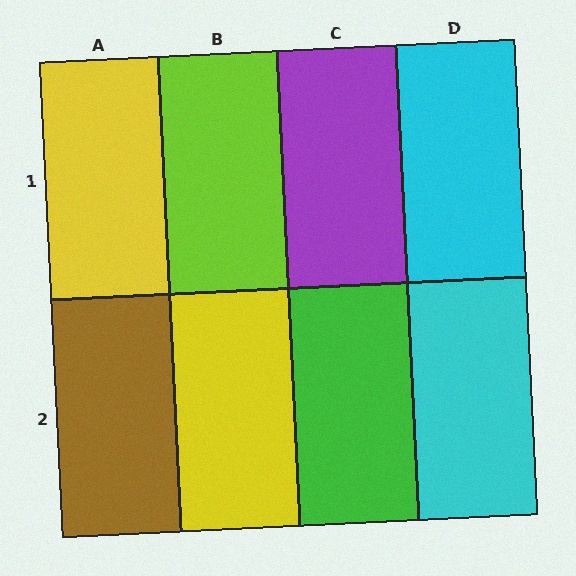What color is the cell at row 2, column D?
Cyan.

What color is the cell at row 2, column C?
Green.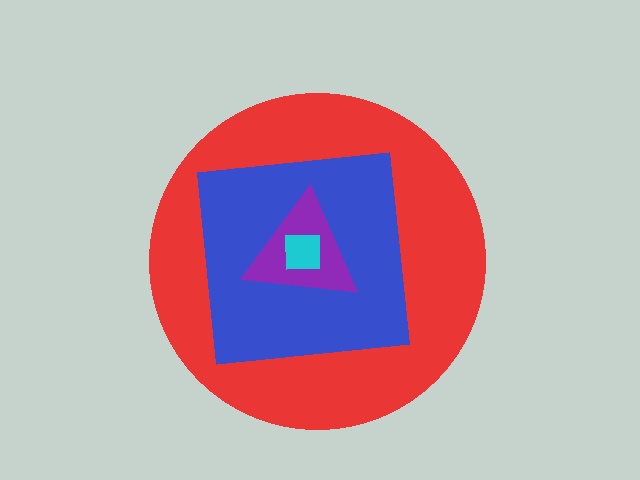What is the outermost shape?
The red circle.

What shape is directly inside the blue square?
The purple triangle.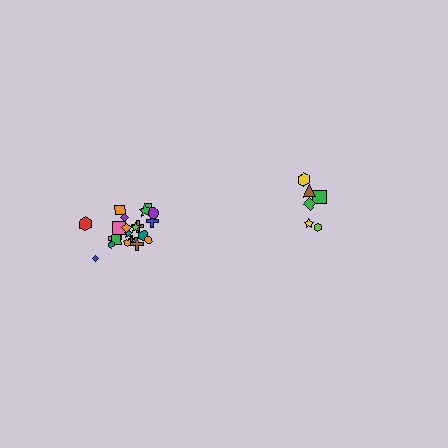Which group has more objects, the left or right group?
The left group.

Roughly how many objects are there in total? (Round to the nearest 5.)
Roughly 30 objects in total.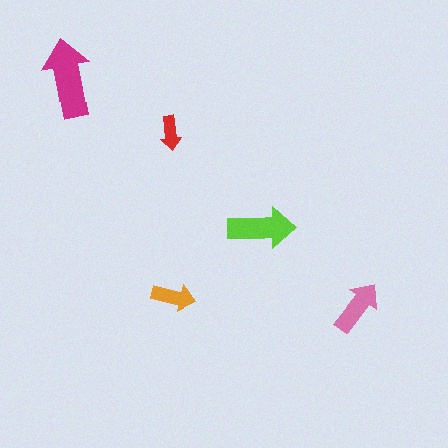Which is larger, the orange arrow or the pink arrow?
The pink one.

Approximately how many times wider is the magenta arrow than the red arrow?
About 2.5 times wider.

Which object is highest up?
The magenta arrow is topmost.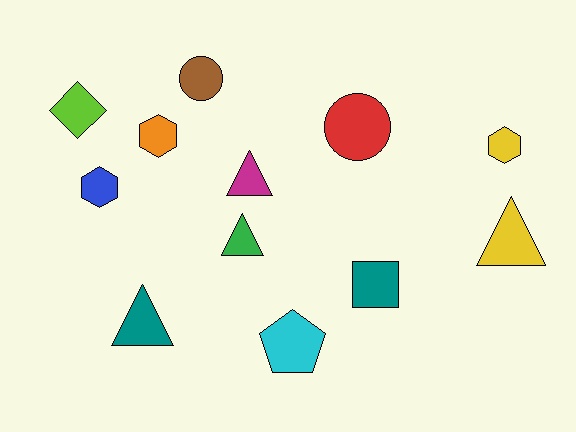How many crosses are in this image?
There are no crosses.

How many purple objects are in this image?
There are no purple objects.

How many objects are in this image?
There are 12 objects.